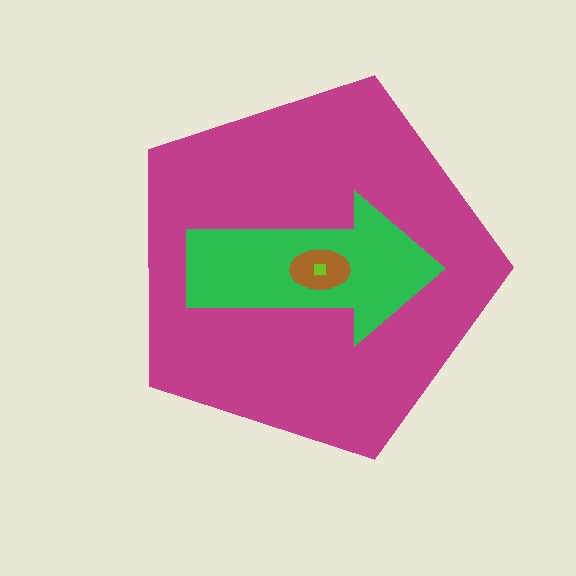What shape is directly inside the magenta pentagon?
The green arrow.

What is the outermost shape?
The magenta pentagon.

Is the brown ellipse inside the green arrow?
Yes.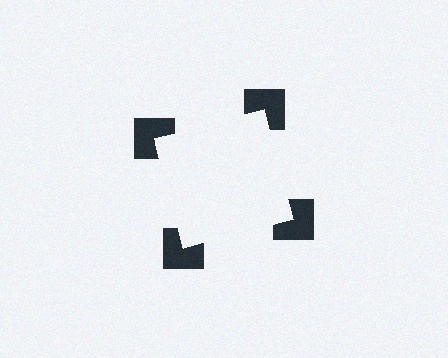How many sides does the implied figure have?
4 sides.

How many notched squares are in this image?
There are 4 — one at each vertex of the illusory square.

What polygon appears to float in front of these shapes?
An illusory square — its edges are inferred from the aligned wedge cuts in the notched squares, not physically drawn.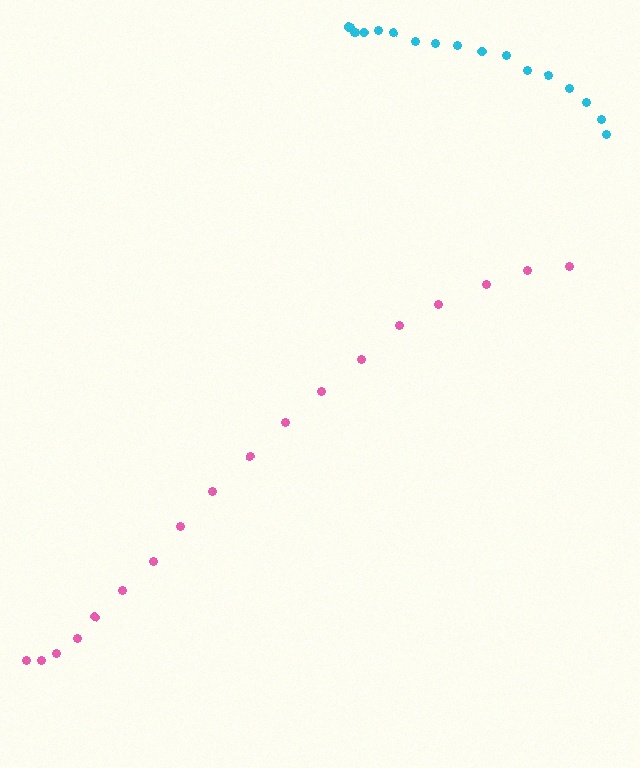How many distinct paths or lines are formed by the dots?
There are 2 distinct paths.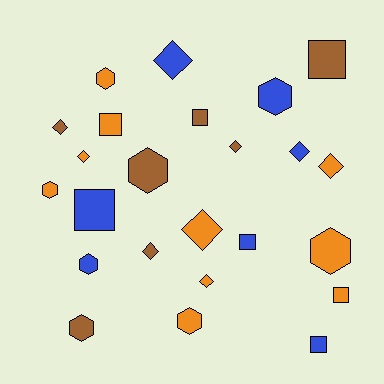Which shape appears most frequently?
Diamond, with 9 objects.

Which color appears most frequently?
Orange, with 10 objects.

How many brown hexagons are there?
There are 2 brown hexagons.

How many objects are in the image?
There are 24 objects.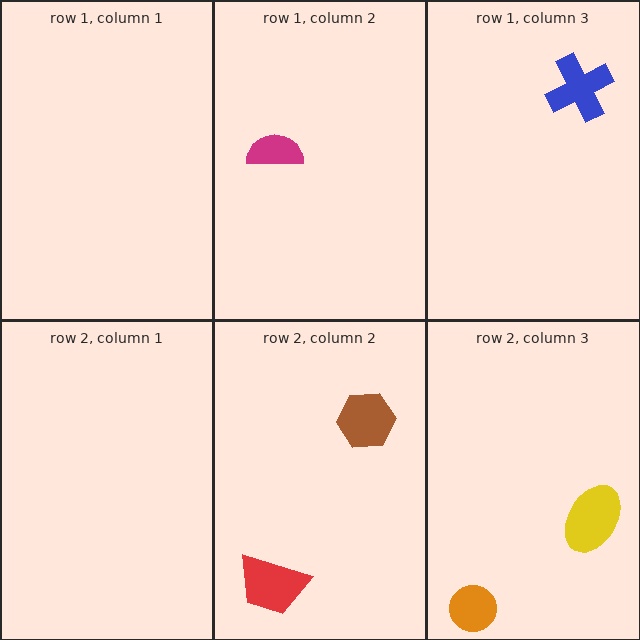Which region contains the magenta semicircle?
The row 1, column 2 region.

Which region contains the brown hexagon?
The row 2, column 2 region.